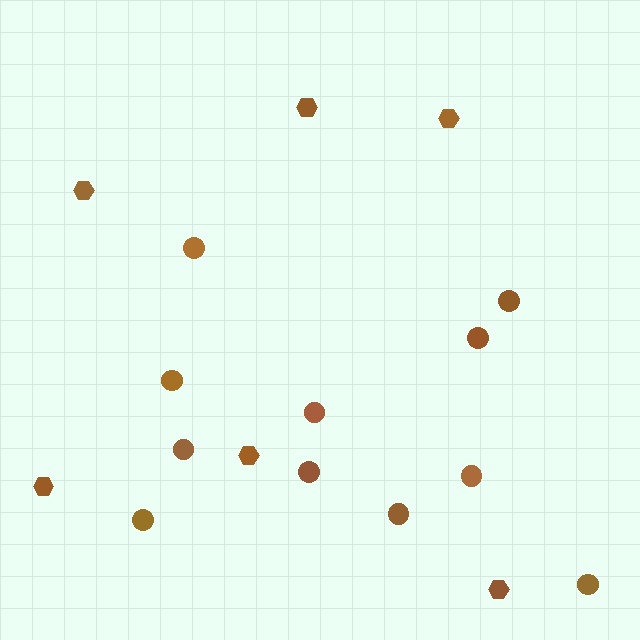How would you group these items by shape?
There are 2 groups: one group of hexagons (6) and one group of circles (11).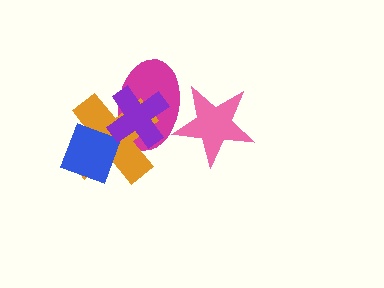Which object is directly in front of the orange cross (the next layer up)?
The blue diamond is directly in front of the orange cross.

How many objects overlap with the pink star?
1 object overlaps with the pink star.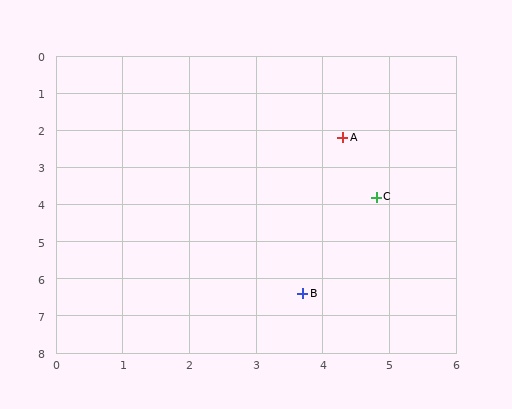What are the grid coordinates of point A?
Point A is at approximately (4.3, 2.2).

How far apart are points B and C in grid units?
Points B and C are about 2.8 grid units apart.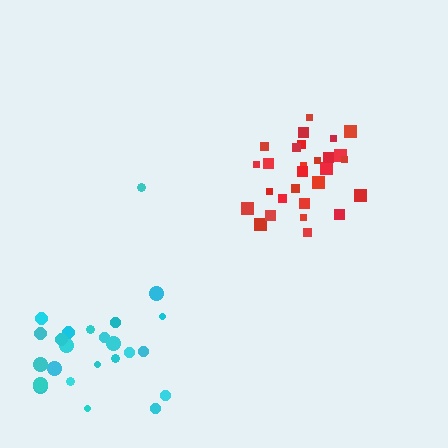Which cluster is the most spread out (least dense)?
Cyan.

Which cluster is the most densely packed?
Red.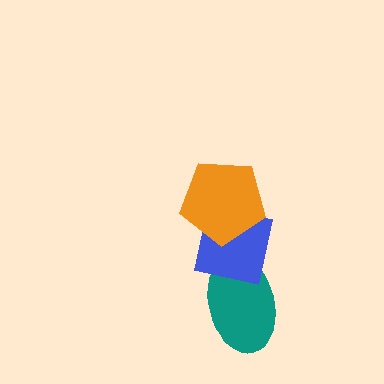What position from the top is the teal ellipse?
The teal ellipse is 3rd from the top.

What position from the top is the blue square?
The blue square is 2nd from the top.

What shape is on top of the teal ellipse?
The blue square is on top of the teal ellipse.